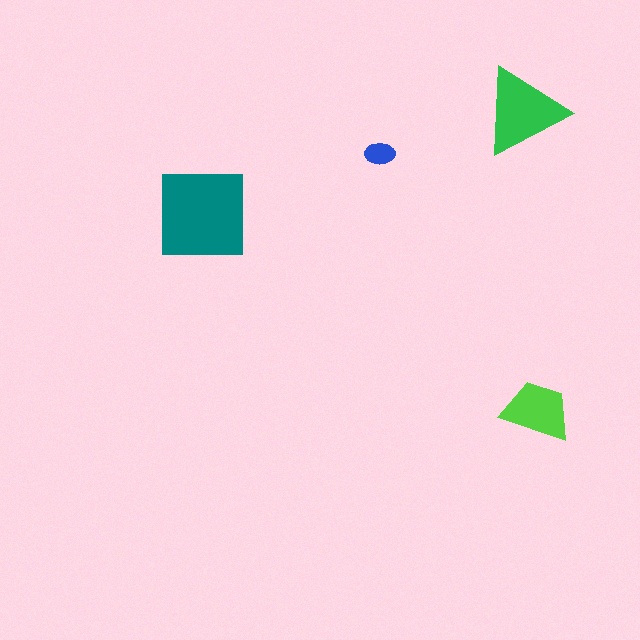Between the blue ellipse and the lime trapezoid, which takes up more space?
The lime trapezoid.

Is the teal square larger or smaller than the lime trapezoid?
Larger.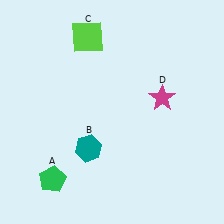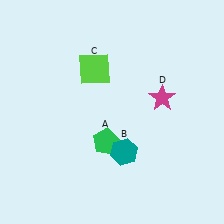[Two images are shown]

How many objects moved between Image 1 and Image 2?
3 objects moved between the two images.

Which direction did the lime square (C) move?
The lime square (C) moved down.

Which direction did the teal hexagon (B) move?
The teal hexagon (B) moved right.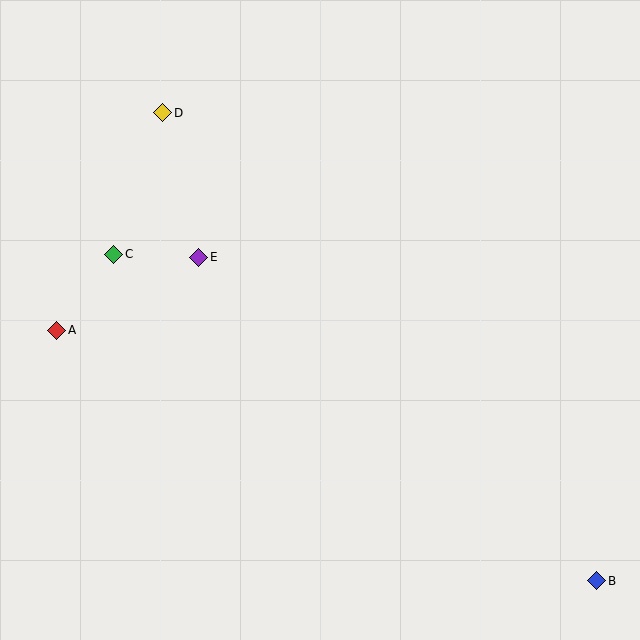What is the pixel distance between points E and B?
The distance between E and B is 513 pixels.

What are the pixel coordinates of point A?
Point A is at (57, 330).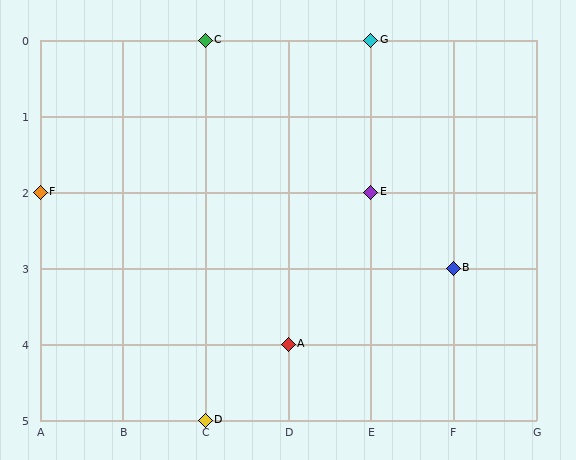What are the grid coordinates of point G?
Point G is at grid coordinates (E, 0).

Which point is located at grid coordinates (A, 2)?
Point F is at (A, 2).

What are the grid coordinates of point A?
Point A is at grid coordinates (D, 4).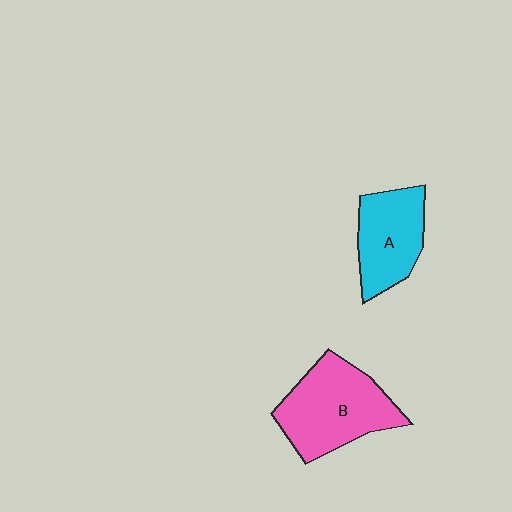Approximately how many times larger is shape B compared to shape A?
Approximately 1.4 times.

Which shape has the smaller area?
Shape A (cyan).